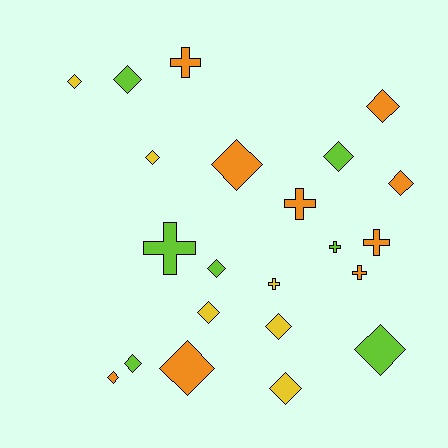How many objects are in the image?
There are 22 objects.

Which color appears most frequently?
Orange, with 9 objects.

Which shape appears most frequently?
Diamond, with 15 objects.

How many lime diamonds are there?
There are 5 lime diamonds.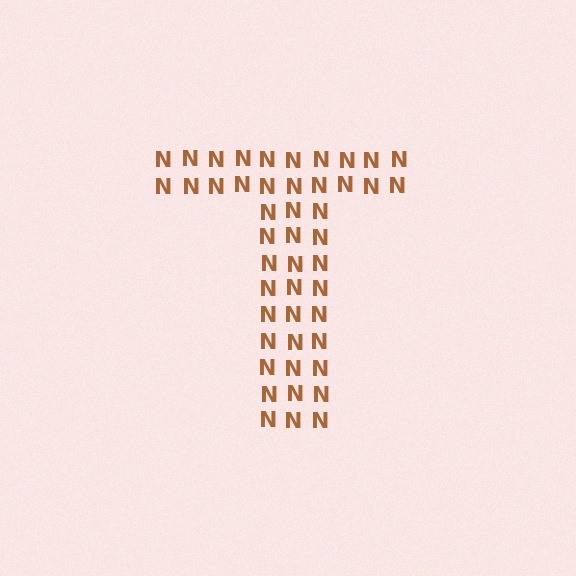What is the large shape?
The large shape is the letter T.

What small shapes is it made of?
It is made of small letter N's.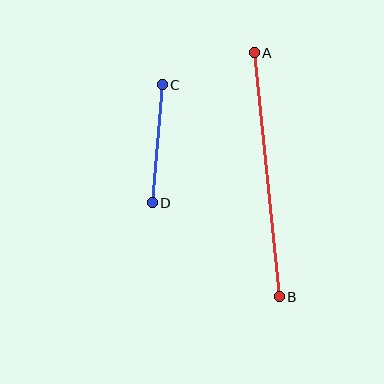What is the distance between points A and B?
The distance is approximately 245 pixels.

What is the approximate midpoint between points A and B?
The midpoint is at approximately (267, 175) pixels.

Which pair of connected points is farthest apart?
Points A and B are farthest apart.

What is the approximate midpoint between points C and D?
The midpoint is at approximately (157, 144) pixels.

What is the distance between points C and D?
The distance is approximately 119 pixels.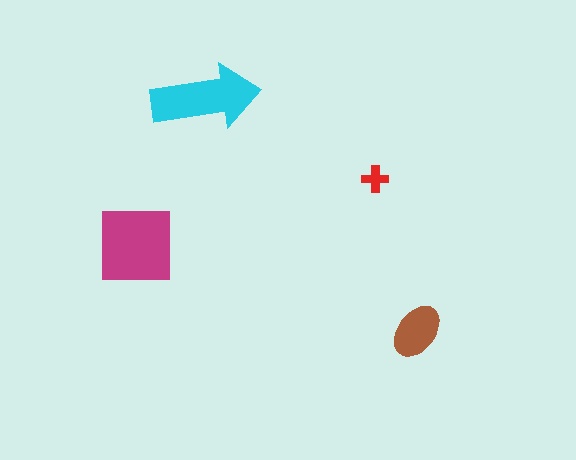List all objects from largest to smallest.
The magenta square, the cyan arrow, the brown ellipse, the red cross.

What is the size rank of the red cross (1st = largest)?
4th.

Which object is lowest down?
The brown ellipse is bottommost.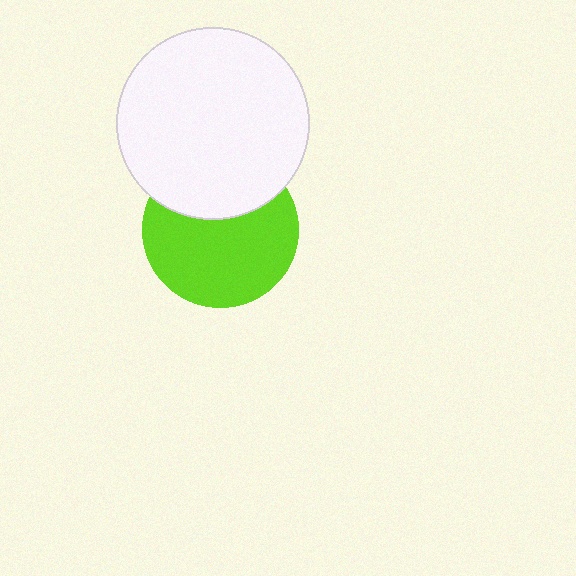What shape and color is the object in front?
The object in front is a white circle.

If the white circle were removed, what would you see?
You would see the complete lime circle.